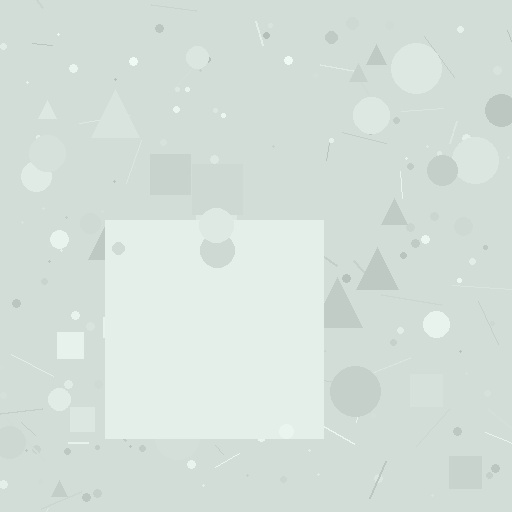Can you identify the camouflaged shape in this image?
The camouflaged shape is a square.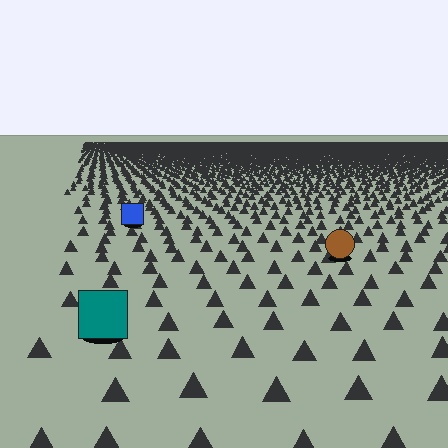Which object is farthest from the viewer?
The blue square is farthest from the viewer. It appears smaller and the ground texture around it is denser.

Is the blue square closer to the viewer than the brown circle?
No. The brown circle is closer — you can tell from the texture gradient: the ground texture is coarser near it.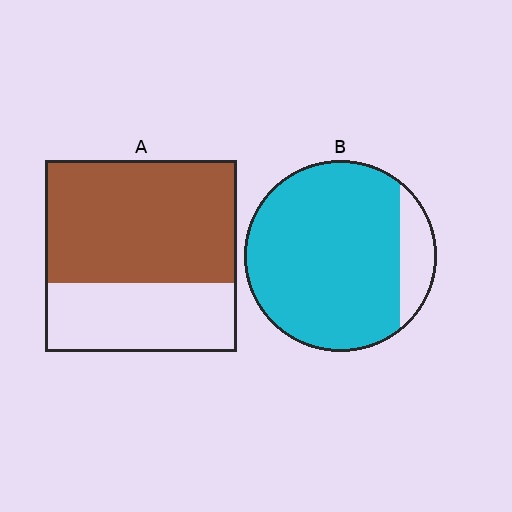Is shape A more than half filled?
Yes.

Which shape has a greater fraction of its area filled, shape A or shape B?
Shape B.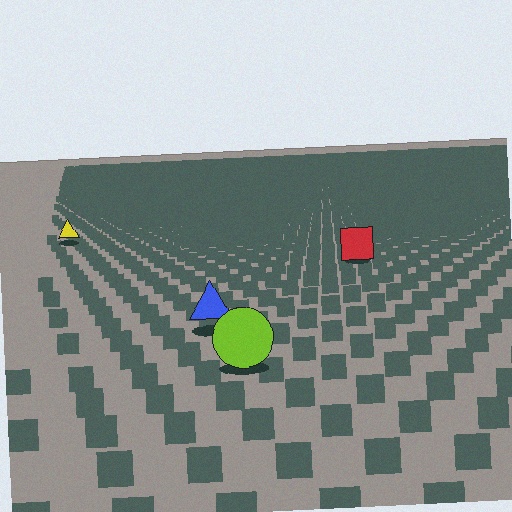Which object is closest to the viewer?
The lime circle is closest. The texture marks near it are larger and more spread out.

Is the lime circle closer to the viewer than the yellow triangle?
Yes. The lime circle is closer — you can tell from the texture gradient: the ground texture is coarser near it.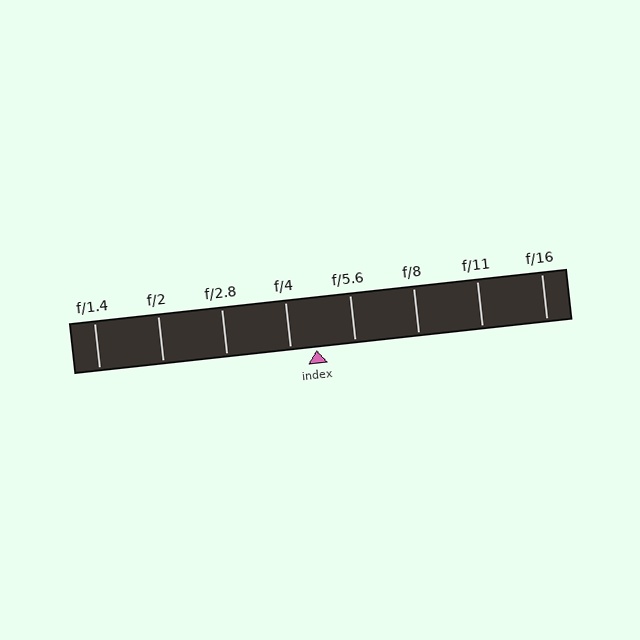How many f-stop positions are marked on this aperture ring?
There are 8 f-stop positions marked.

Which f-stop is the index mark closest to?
The index mark is closest to f/4.